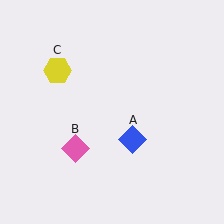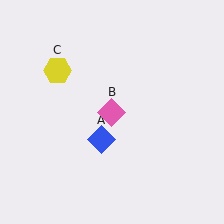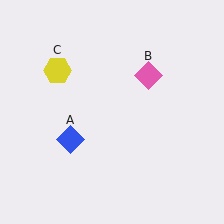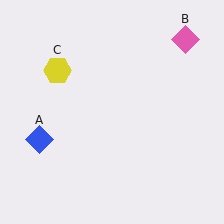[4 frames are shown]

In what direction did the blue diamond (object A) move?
The blue diamond (object A) moved left.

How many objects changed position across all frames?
2 objects changed position: blue diamond (object A), pink diamond (object B).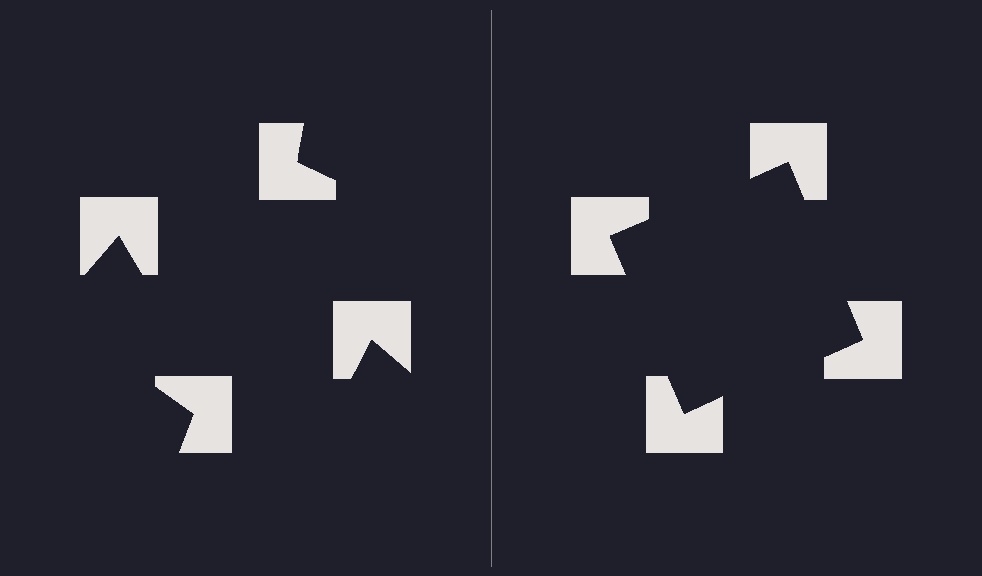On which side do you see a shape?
An illusory square appears on the right side. On the left side the wedge cuts are rotated, so no coherent shape forms.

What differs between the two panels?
The notched squares are positioned identically on both sides; only the wedge orientations differ. On the right they align to a square; on the left they are misaligned.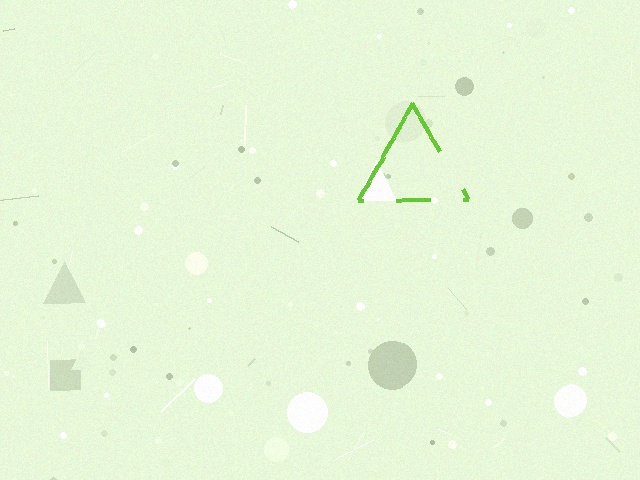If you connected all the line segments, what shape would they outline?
They would outline a triangle.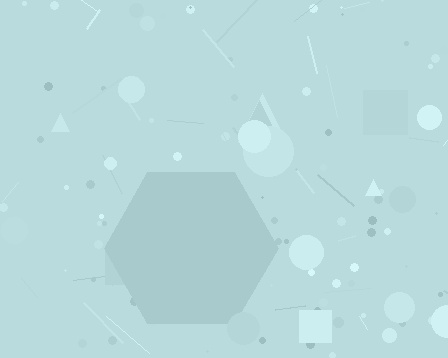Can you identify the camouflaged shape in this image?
The camouflaged shape is a hexagon.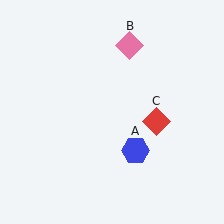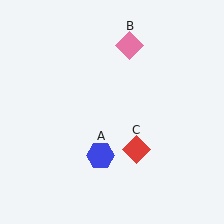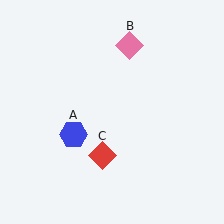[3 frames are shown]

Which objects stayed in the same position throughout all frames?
Pink diamond (object B) remained stationary.